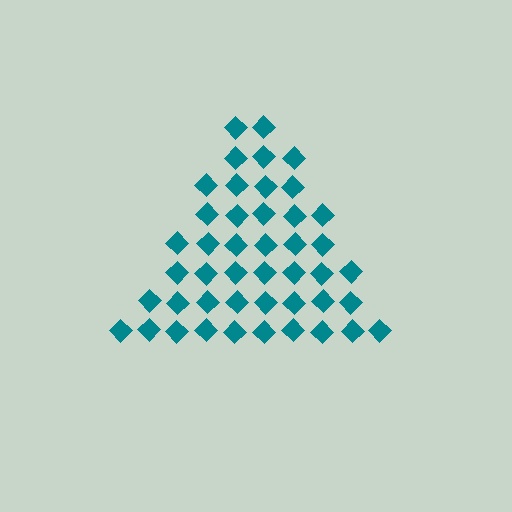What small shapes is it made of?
It is made of small diamonds.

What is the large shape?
The large shape is a triangle.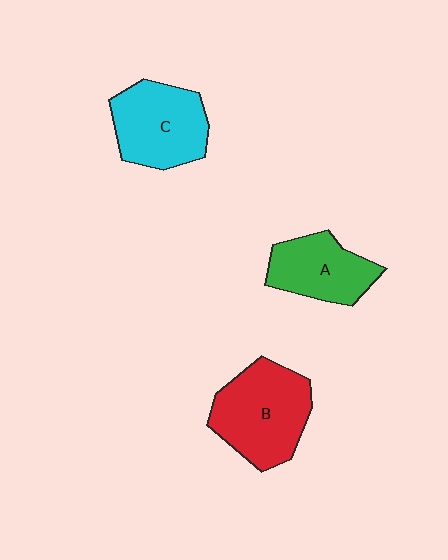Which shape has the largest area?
Shape B (red).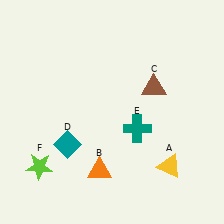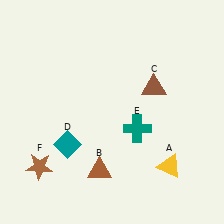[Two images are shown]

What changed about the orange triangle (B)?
In Image 1, B is orange. In Image 2, it changed to brown.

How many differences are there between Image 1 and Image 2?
There are 2 differences between the two images.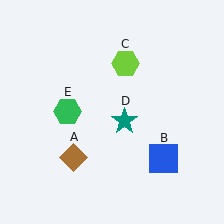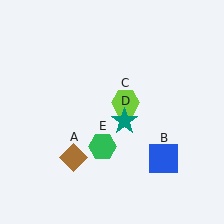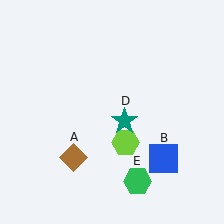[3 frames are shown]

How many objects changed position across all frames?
2 objects changed position: lime hexagon (object C), green hexagon (object E).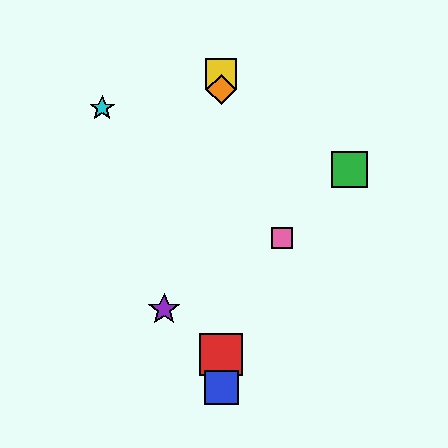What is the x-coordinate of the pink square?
The pink square is at x≈282.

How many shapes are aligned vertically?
4 shapes (the red square, the blue square, the yellow square, the orange diamond) are aligned vertically.